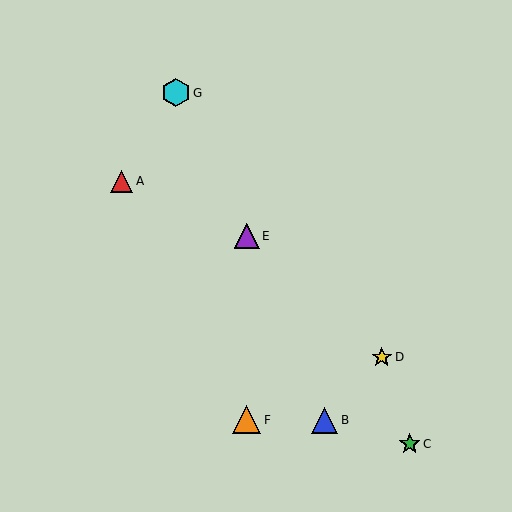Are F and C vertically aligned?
No, F is at x≈247 and C is at x≈410.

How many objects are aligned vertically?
2 objects (E, F) are aligned vertically.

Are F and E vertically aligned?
Yes, both are at x≈247.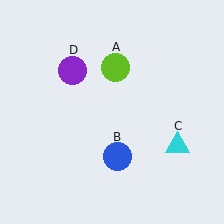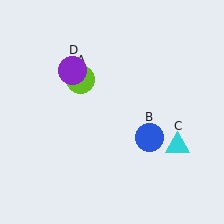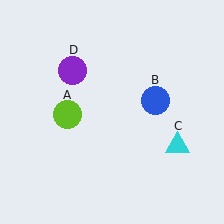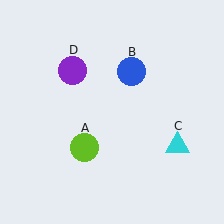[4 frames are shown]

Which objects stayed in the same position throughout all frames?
Cyan triangle (object C) and purple circle (object D) remained stationary.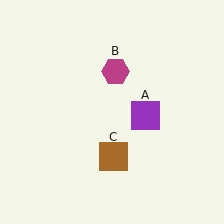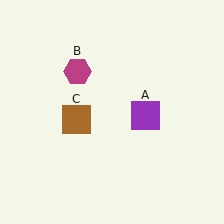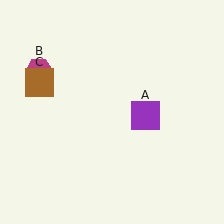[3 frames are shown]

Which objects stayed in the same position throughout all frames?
Purple square (object A) remained stationary.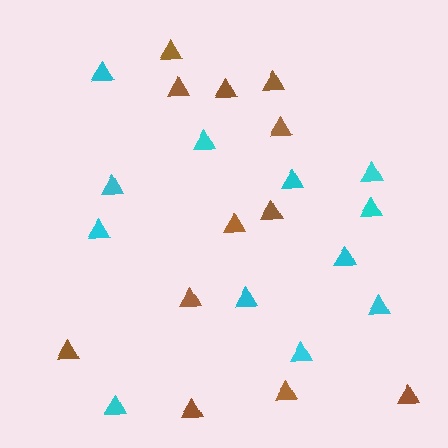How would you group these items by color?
There are 2 groups: one group of cyan triangles (12) and one group of brown triangles (12).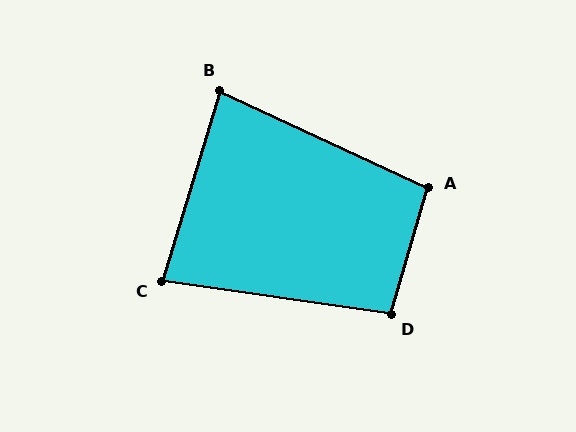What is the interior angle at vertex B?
Approximately 82 degrees (acute).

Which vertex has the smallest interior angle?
C, at approximately 81 degrees.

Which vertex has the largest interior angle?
A, at approximately 99 degrees.